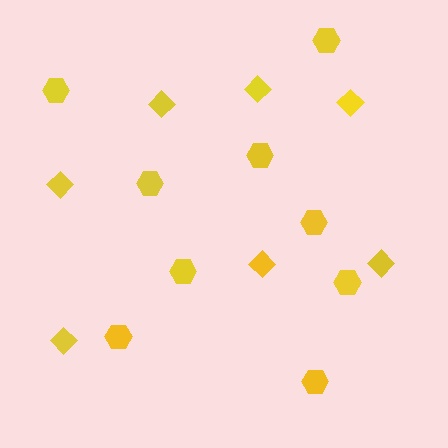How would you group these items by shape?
There are 2 groups: one group of diamonds (7) and one group of hexagons (9).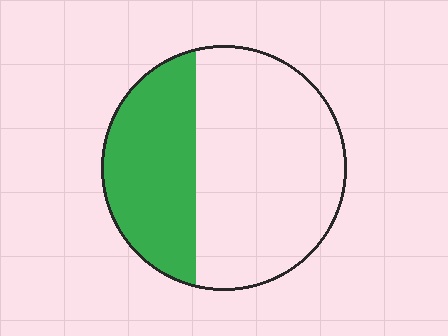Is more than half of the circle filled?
No.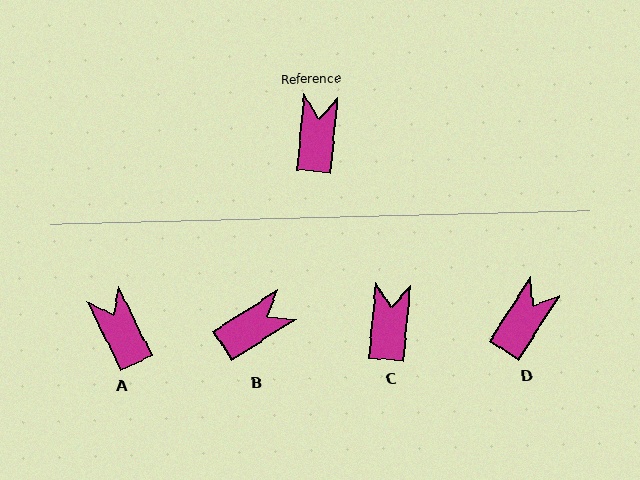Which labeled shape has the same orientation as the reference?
C.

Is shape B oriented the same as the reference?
No, it is off by about 53 degrees.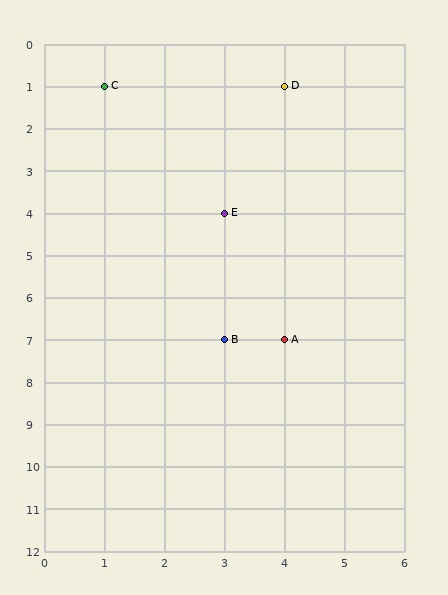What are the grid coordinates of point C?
Point C is at grid coordinates (1, 1).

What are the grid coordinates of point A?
Point A is at grid coordinates (4, 7).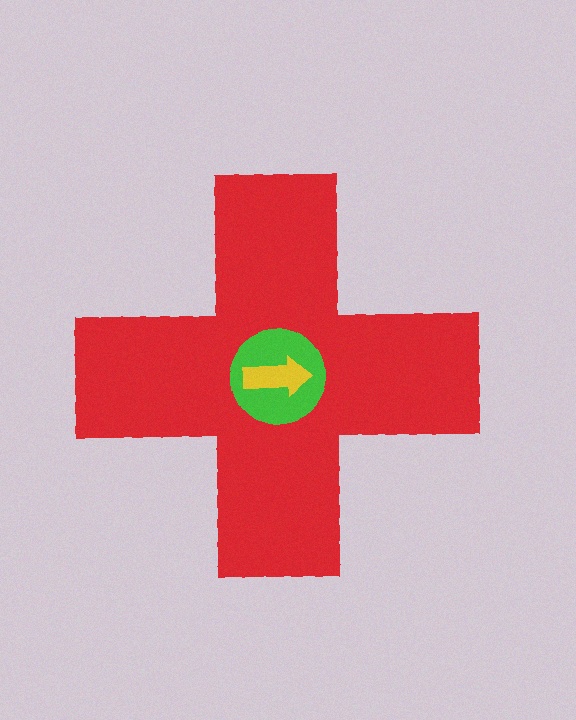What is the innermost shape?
The yellow arrow.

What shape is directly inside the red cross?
The green circle.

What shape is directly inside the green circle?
The yellow arrow.